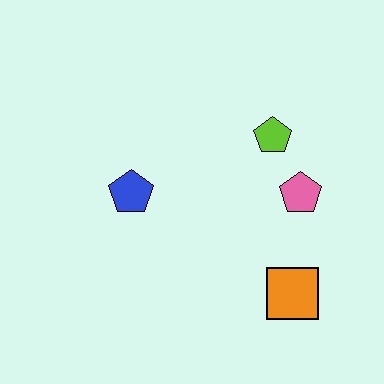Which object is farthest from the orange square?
The blue pentagon is farthest from the orange square.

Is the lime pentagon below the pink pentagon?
No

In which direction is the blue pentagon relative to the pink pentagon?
The blue pentagon is to the left of the pink pentagon.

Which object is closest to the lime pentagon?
The pink pentagon is closest to the lime pentagon.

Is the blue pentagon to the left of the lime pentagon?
Yes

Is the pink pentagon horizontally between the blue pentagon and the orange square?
No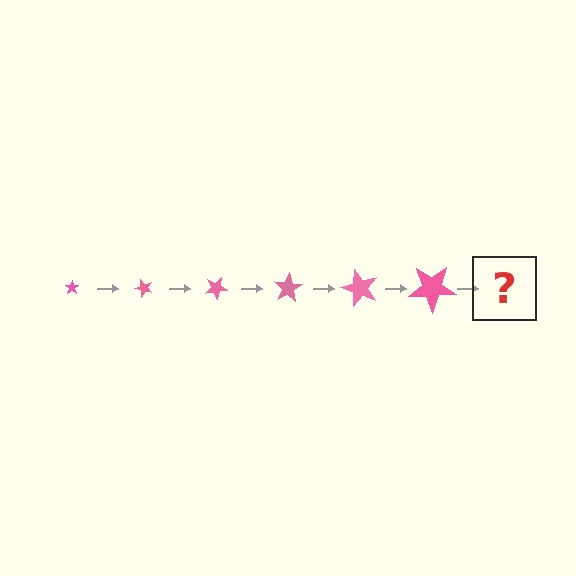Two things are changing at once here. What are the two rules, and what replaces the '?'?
The two rules are that the star grows larger each step and it rotates 50 degrees each step. The '?' should be a star, larger than the previous one and rotated 300 degrees from the start.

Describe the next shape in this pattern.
It should be a star, larger than the previous one and rotated 300 degrees from the start.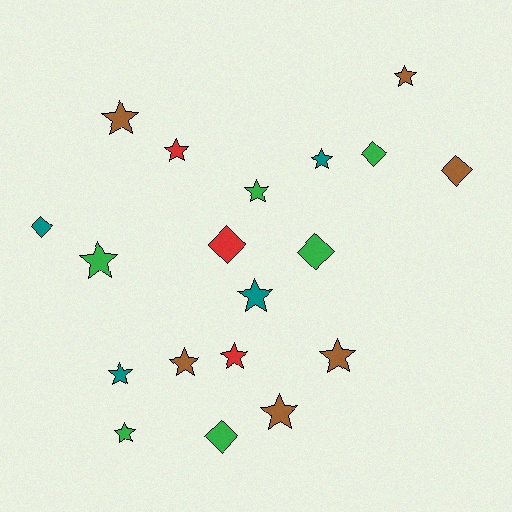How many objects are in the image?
There are 19 objects.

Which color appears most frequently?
Brown, with 6 objects.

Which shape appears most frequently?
Star, with 13 objects.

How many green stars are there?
There are 3 green stars.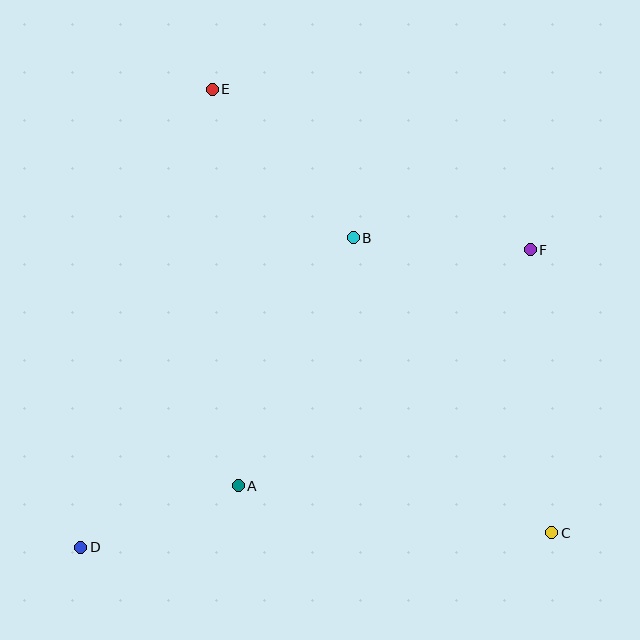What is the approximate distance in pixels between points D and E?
The distance between D and E is approximately 477 pixels.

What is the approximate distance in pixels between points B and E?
The distance between B and E is approximately 205 pixels.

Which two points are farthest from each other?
Points C and E are farthest from each other.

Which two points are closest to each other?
Points A and D are closest to each other.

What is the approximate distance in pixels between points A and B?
The distance between A and B is approximately 273 pixels.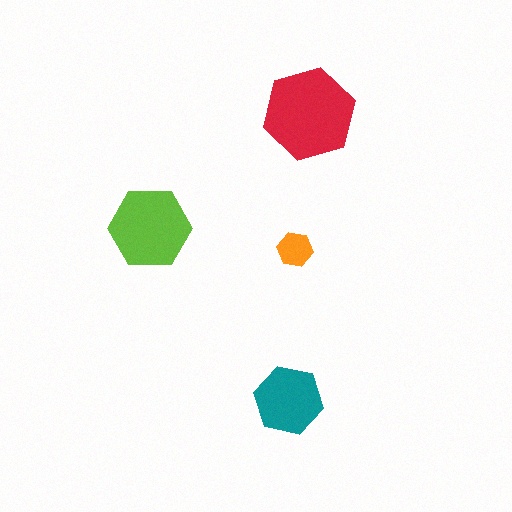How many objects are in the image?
There are 4 objects in the image.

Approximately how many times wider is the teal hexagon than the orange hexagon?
About 2 times wider.